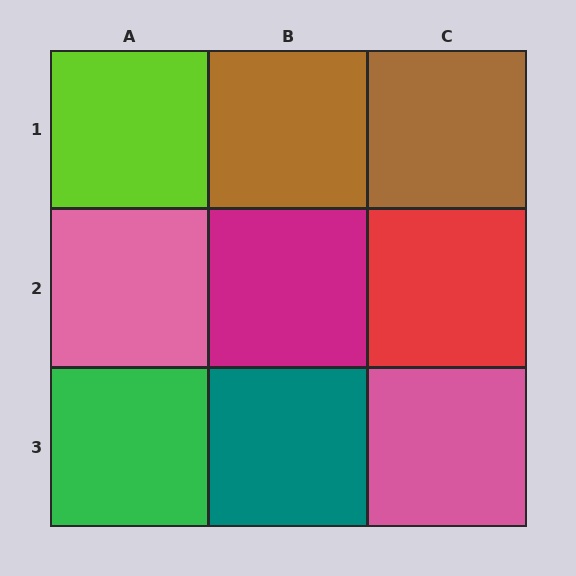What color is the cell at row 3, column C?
Pink.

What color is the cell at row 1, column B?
Brown.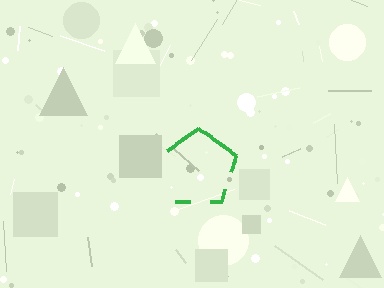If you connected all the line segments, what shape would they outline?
They would outline a pentagon.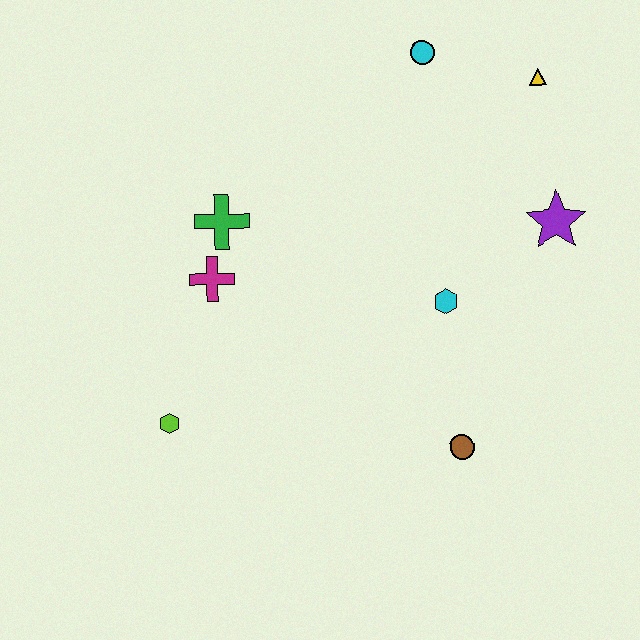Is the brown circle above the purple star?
No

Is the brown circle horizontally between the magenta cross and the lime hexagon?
No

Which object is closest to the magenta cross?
The green cross is closest to the magenta cross.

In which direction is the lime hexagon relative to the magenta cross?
The lime hexagon is below the magenta cross.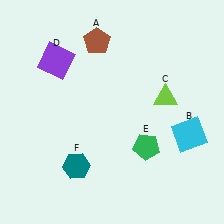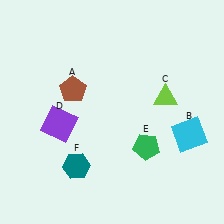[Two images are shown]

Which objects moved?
The objects that moved are: the brown pentagon (A), the purple square (D).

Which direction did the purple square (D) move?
The purple square (D) moved down.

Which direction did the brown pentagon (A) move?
The brown pentagon (A) moved down.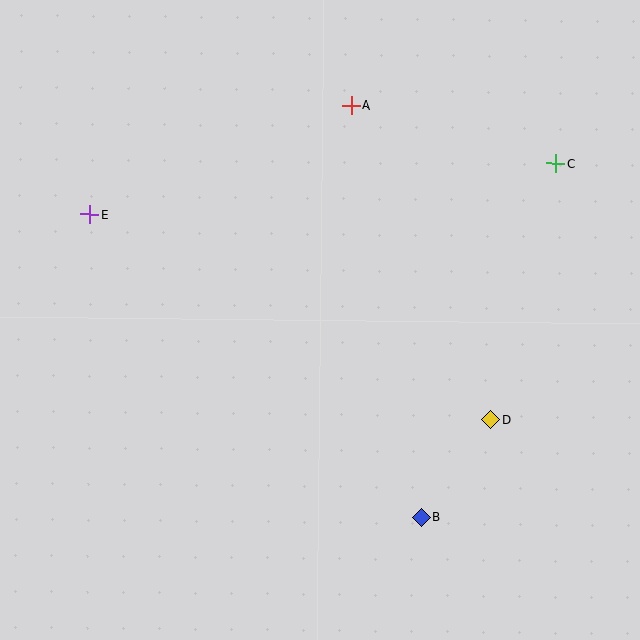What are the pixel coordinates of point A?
Point A is at (351, 106).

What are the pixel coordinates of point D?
Point D is at (491, 420).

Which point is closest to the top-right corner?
Point C is closest to the top-right corner.